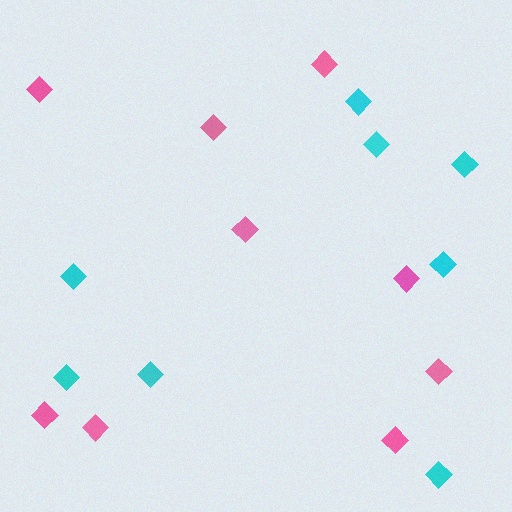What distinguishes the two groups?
There are 2 groups: one group of pink diamonds (9) and one group of cyan diamonds (8).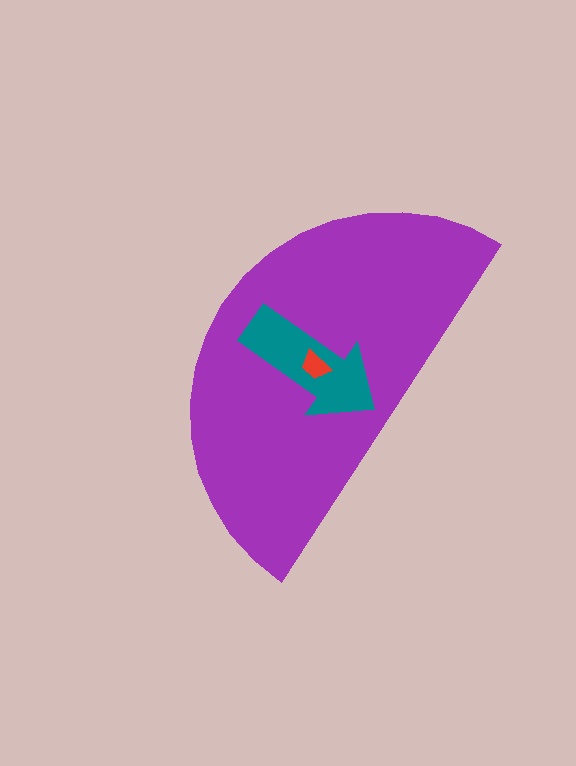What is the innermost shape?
The red trapezoid.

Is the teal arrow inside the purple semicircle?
Yes.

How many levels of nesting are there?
3.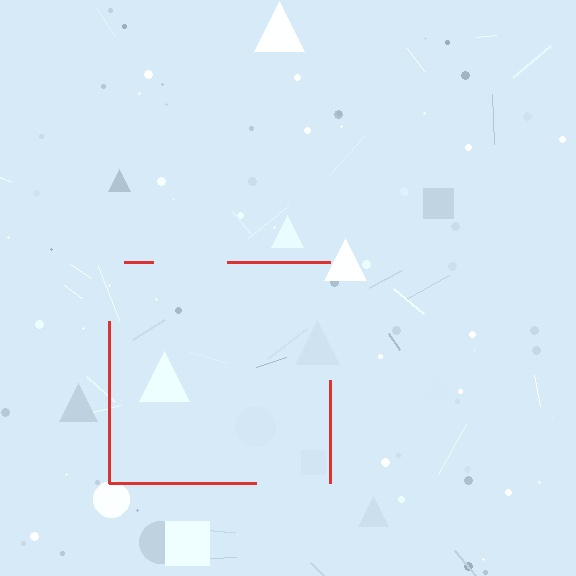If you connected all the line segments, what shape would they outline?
They would outline a square.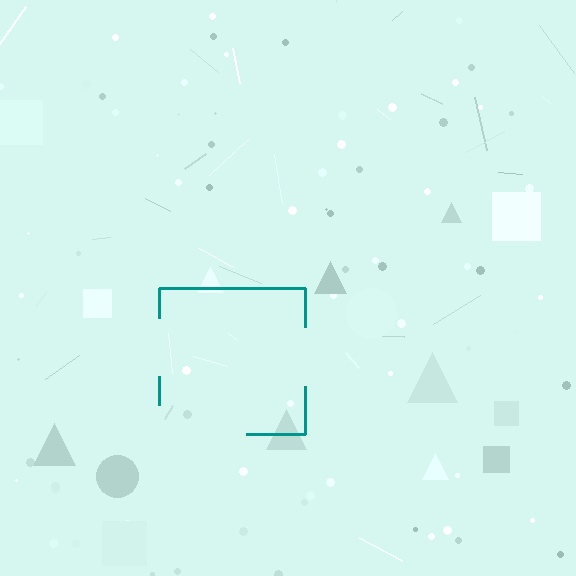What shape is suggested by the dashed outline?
The dashed outline suggests a square.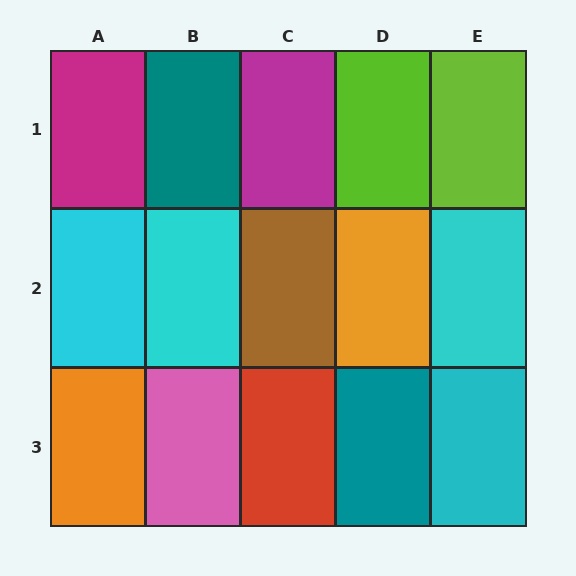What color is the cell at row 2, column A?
Cyan.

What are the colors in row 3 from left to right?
Orange, pink, red, teal, cyan.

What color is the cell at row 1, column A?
Magenta.